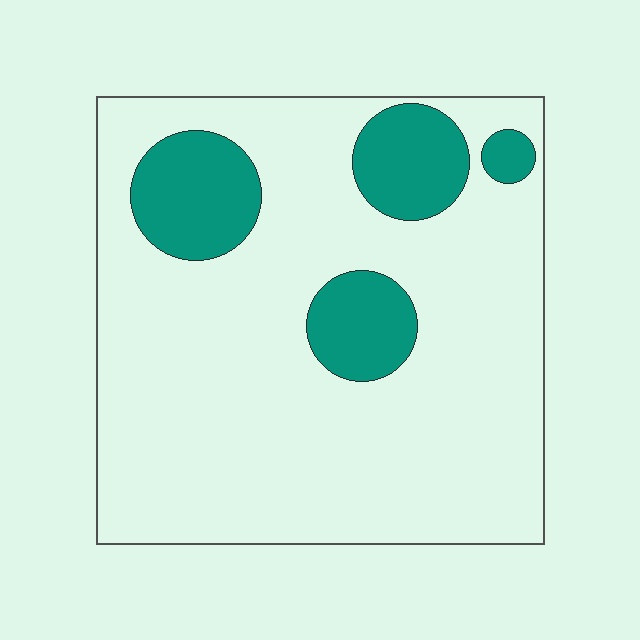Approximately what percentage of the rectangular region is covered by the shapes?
Approximately 20%.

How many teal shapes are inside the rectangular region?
4.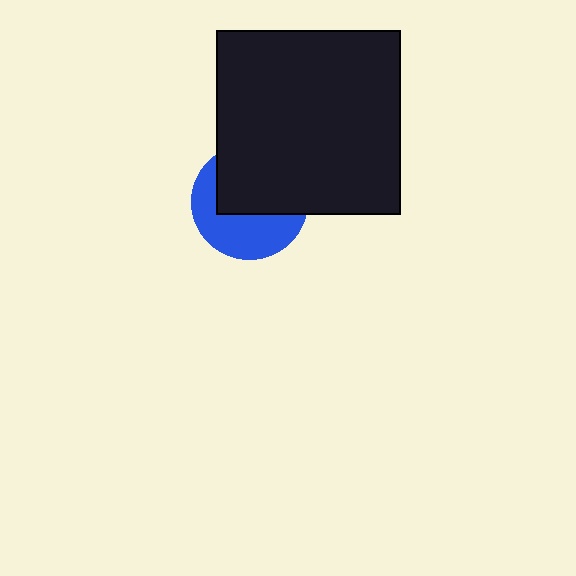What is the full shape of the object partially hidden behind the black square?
The partially hidden object is a blue circle.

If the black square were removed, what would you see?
You would see the complete blue circle.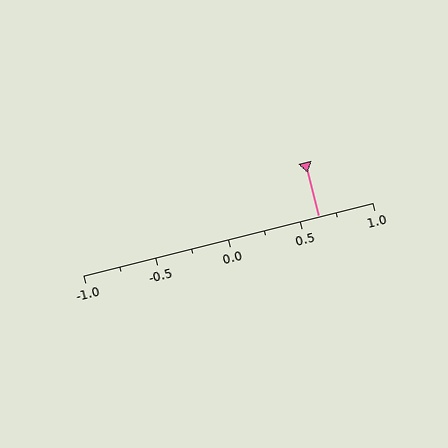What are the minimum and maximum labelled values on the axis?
The axis runs from -1.0 to 1.0.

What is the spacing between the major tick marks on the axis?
The major ticks are spaced 0.5 apart.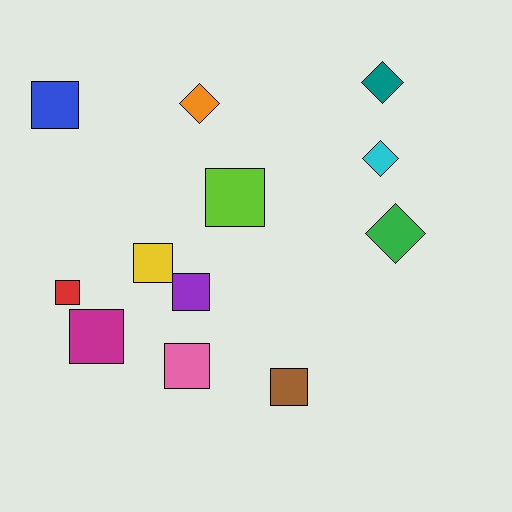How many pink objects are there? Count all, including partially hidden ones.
There is 1 pink object.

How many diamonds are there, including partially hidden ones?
There are 4 diamonds.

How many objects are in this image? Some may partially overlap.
There are 12 objects.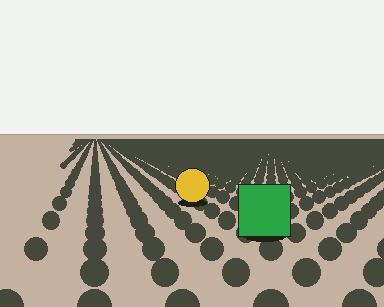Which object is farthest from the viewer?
The yellow circle is farthest from the viewer. It appears smaller and the ground texture around it is denser.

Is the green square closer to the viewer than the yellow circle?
Yes. The green square is closer — you can tell from the texture gradient: the ground texture is coarser near it.